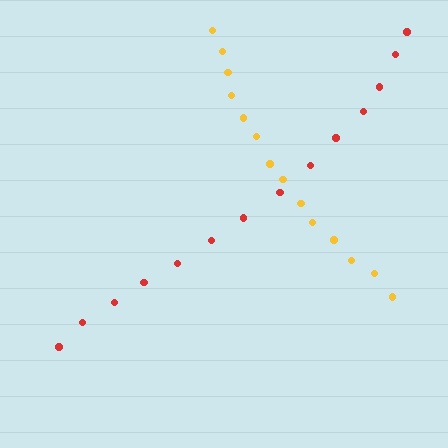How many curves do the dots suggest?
There are 2 distinct paths.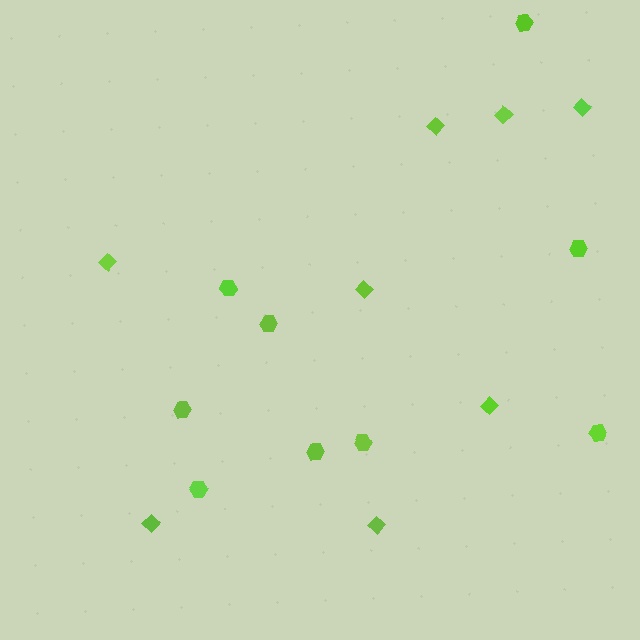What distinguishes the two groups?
There are 2 groups: one group of hexagons (9) and one group of diamonds (8).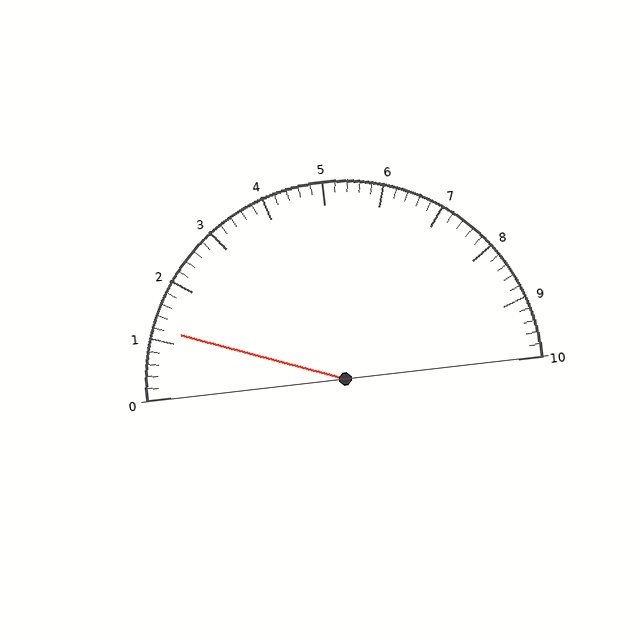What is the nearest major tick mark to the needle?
The nearest major tick mark is 1.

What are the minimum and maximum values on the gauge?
The gauge ranges from 0 to 10.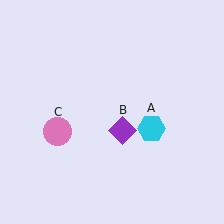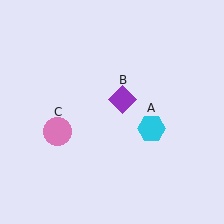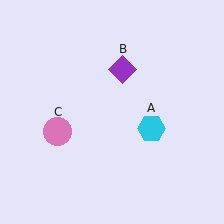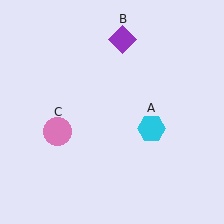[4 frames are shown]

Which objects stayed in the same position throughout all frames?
Cyan hexagon (object A) and pink circle (object C) remained stationary.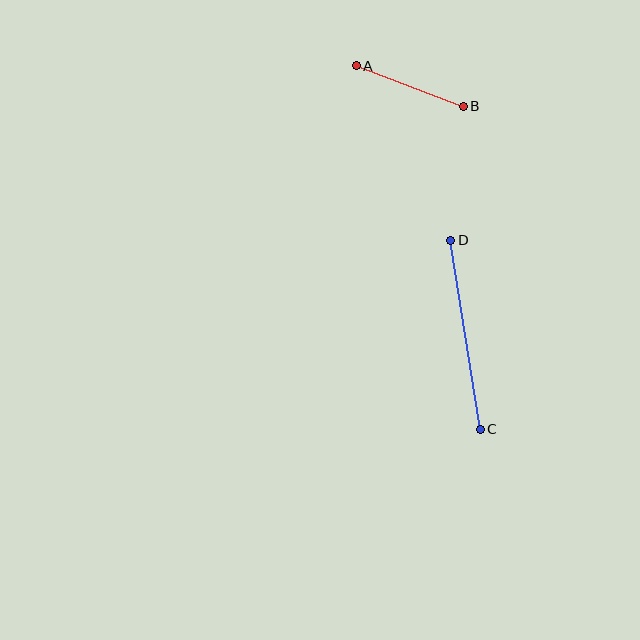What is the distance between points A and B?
The distance is approximately 114 pixels.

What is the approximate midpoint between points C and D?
The midpoint is at approximately (466, 335) pixels.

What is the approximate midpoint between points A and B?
The midpoint is at approximately (410, 86) pixels.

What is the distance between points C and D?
The distance is approximately 191 pixels.